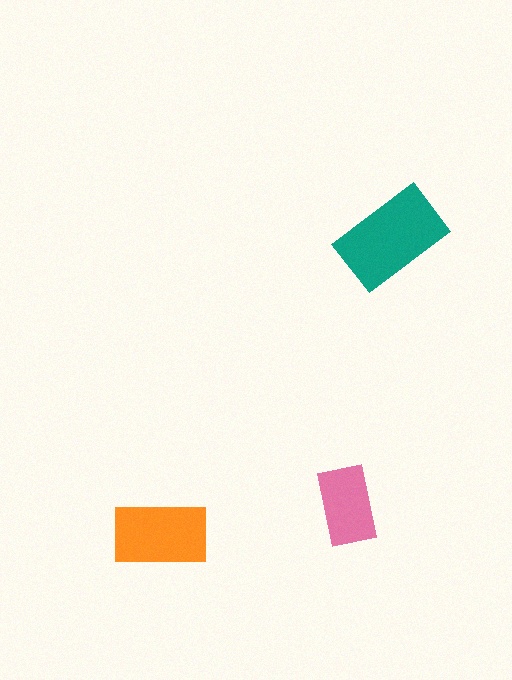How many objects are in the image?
There are 3 objects in the image.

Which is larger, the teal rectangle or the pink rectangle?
The teal one.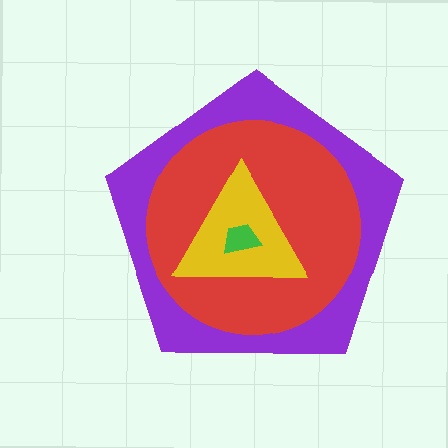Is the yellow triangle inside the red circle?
Yes.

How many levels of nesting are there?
4.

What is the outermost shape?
The purple pentagon.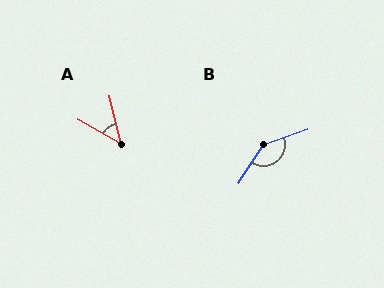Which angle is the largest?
B, at approximately 142 degrees.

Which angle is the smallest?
A, at approximately 47 degrees.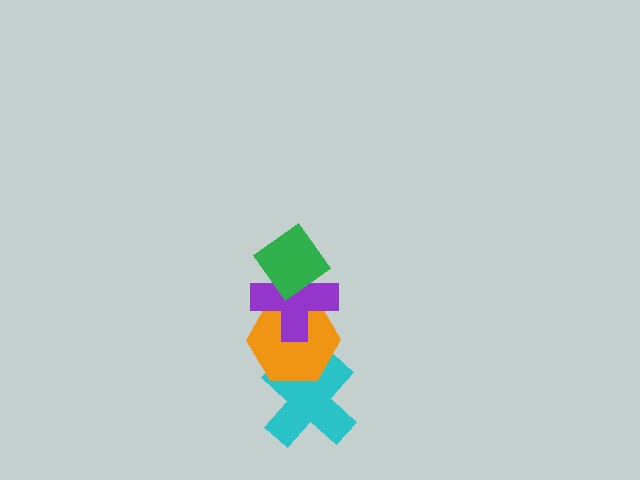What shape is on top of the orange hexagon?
The purple cross is on top of the orange hexagon.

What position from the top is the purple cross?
The purple cross is 2nd from the top.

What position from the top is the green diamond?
The green diamond is 1st from the top.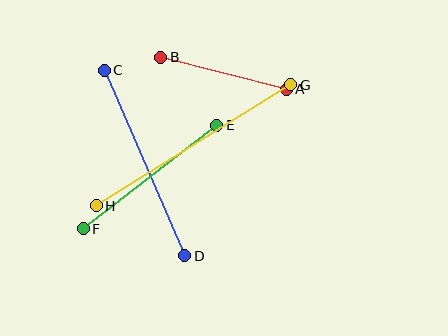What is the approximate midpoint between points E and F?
The midpoint is at approximately (150, 177) pixels.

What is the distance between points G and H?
The distance is approximately 229 pixels.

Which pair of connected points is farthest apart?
Points G and H are farthest apart.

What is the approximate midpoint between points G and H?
The midpoint is at approximately (194, 145) pixels.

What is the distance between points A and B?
The distance is approximately 129 pixels.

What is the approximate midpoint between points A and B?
The midpoint is at approximately (224, 73) pixels.